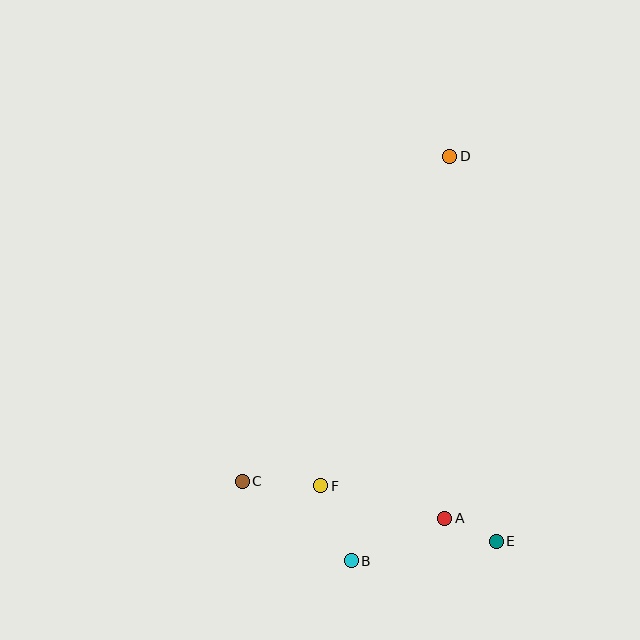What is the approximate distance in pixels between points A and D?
The distance between A and D is approximately 362 pixels.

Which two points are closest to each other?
Points A and E are closest to each other.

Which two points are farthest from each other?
Points B and D are farthest from each other.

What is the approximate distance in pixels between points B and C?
The distance between B and C is approximately 135 pixels.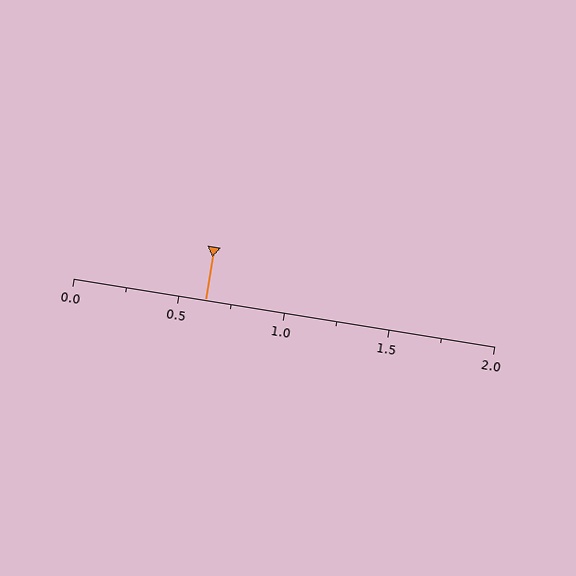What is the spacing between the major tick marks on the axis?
The major ticks are spaced 0.5 apart.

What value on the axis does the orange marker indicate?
The marker indicates approximately 0.62.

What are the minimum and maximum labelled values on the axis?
The axis runs from 0.0 to 2.0.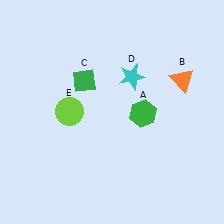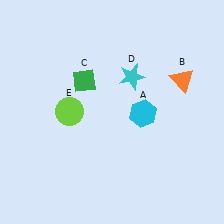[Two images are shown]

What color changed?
The hexagon (A) changed from green in Image 1 to cyan in Image 2.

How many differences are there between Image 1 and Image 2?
There is 1 difference between the two images.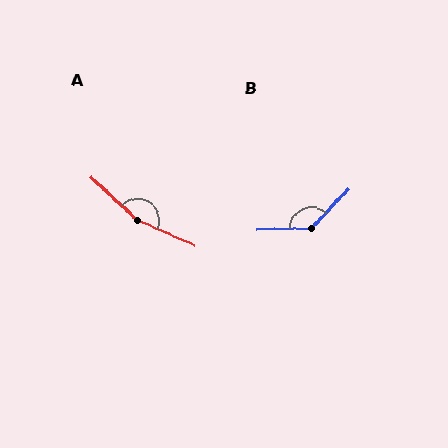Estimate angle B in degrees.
Approximately 134 degrees.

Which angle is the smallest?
B, at approximately 134 degrees.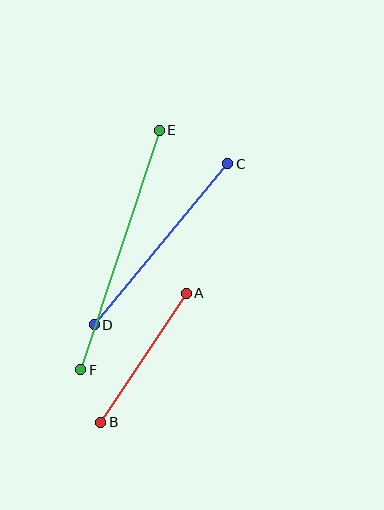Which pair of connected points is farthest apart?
Points E and F are farthest apart.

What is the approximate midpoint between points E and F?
The midpoint is at approximately (120, 250) pixels.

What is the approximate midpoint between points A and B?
The midpoint is at approximately (143, 358) pixels.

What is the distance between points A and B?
The distance is approximately 155 pixels.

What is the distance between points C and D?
The distance is approximately 209 pixels.